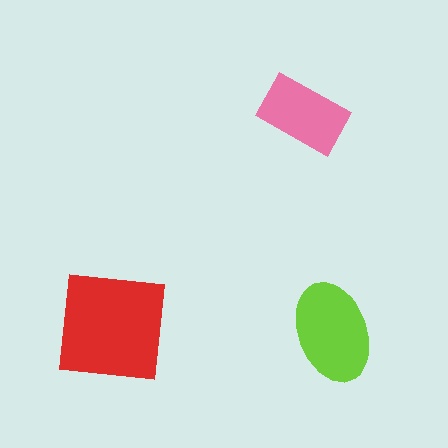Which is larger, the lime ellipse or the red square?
The red square.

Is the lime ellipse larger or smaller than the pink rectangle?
Larger.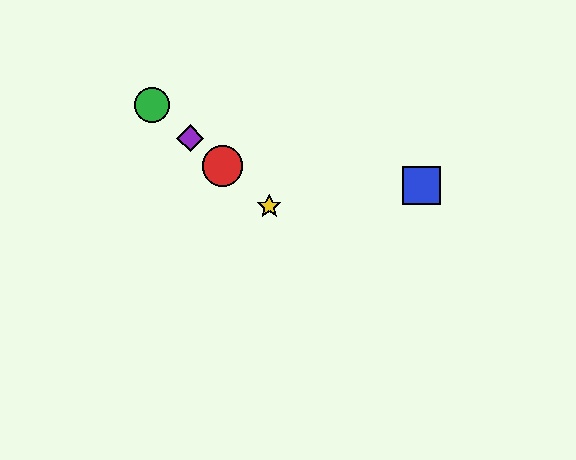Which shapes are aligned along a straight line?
The red circle, the green circle, the yellow star, the purple diamond are aligned along a straight line.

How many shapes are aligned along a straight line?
4 shapes (the red circle, the green circle, the yellow star, the purple diamond) are aligned along a straight line.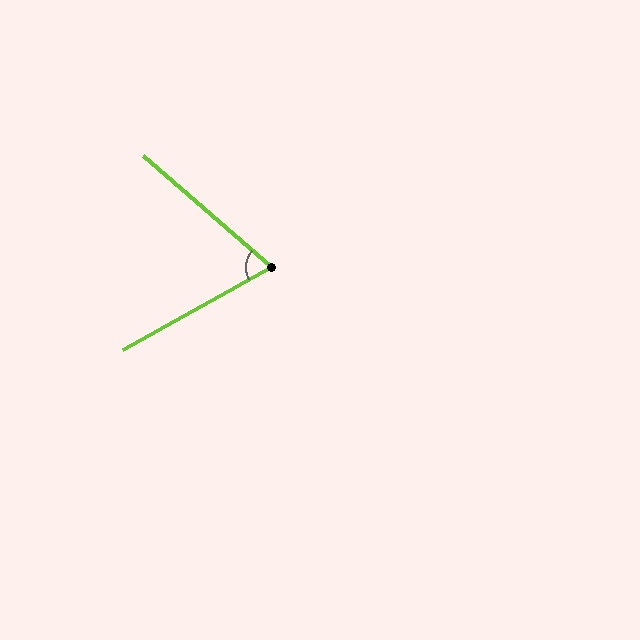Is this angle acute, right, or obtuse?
It is acute.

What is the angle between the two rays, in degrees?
Approximately 70 degrees.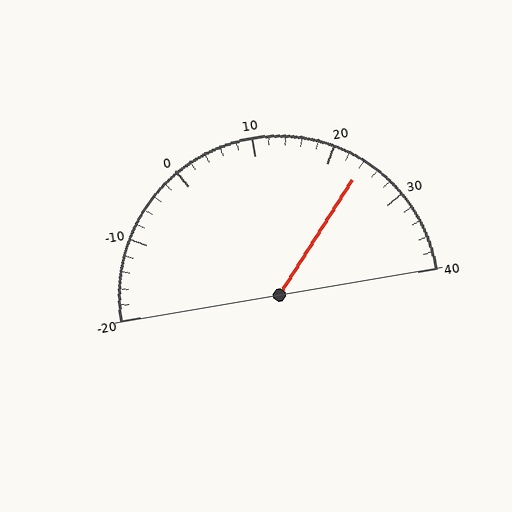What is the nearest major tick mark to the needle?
The nearest major tick mark is 20.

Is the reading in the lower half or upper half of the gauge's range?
The reading is in the upper half of the range (-20 to 40).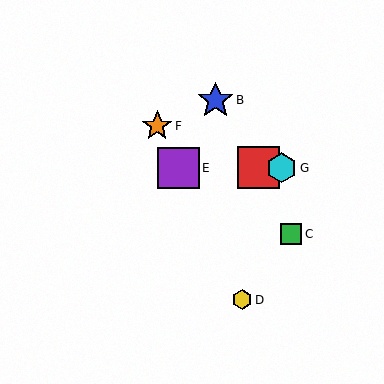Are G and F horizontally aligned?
No, G is at y≈168 and F is at y≈126.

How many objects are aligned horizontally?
3 objects (A, E, G) are aligned horizontally.